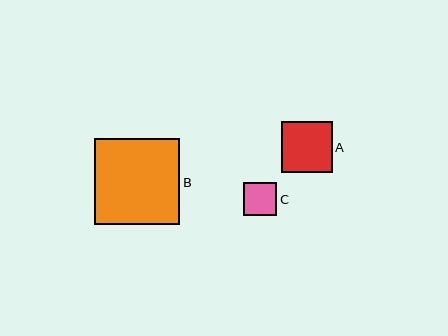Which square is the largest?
Square B is the largest with a size of approximately 86 pixels.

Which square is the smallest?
Square C is the smallest with a size of approximately 33 pixels.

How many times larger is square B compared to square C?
Square B is approximately 2.6 times the size of square C.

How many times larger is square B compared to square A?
Square B is approximately 1.7 times the size of square A.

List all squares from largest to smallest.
From largest to smallest: B, A, C.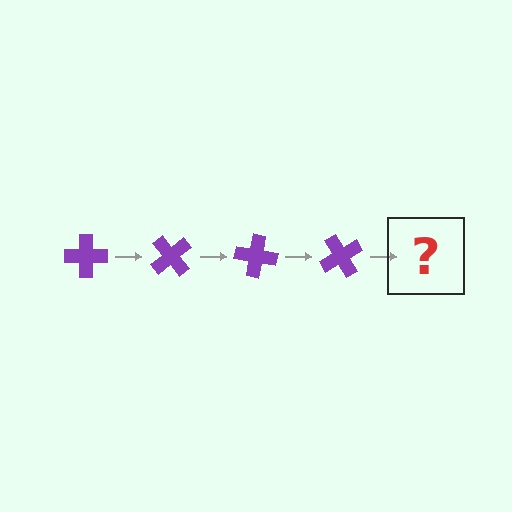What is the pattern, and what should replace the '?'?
The pattern is that the cross rotates 50 degrees each step. The '?' should be a purple cross rotated 200 degrees.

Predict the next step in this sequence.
The next step is a purple cross rotated 200 degrees.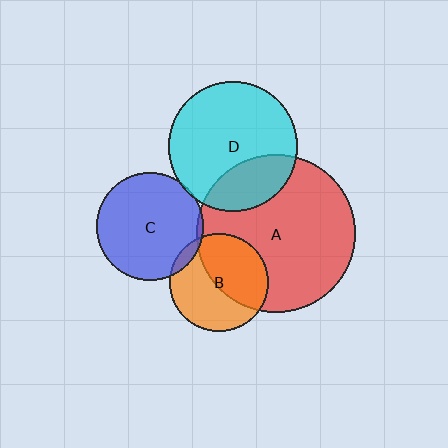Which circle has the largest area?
Circle A (red).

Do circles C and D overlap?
Yes.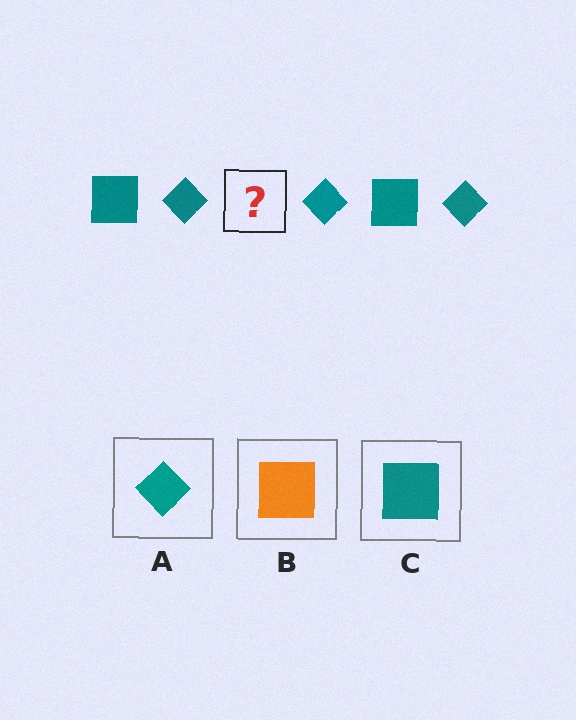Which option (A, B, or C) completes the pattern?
C.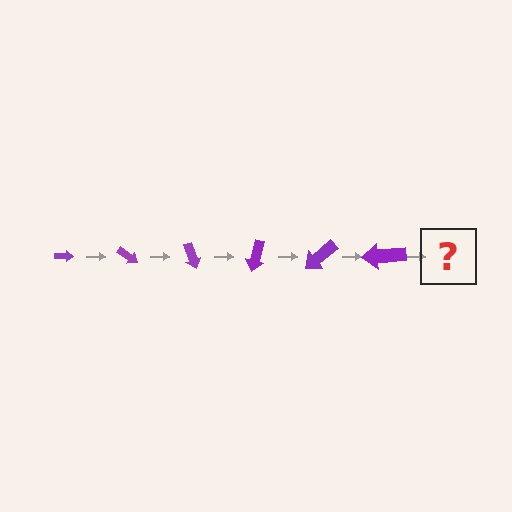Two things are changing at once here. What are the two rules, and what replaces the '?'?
The two rules are that the arrow grows larger each step and it rotates 35 degrees each step. The '?' should be an arrow, larger than the previous one and rotated 210 degrees from the start.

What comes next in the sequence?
The next element should be an arrow, larger than the previous one and rotated 210 degrees from the start.